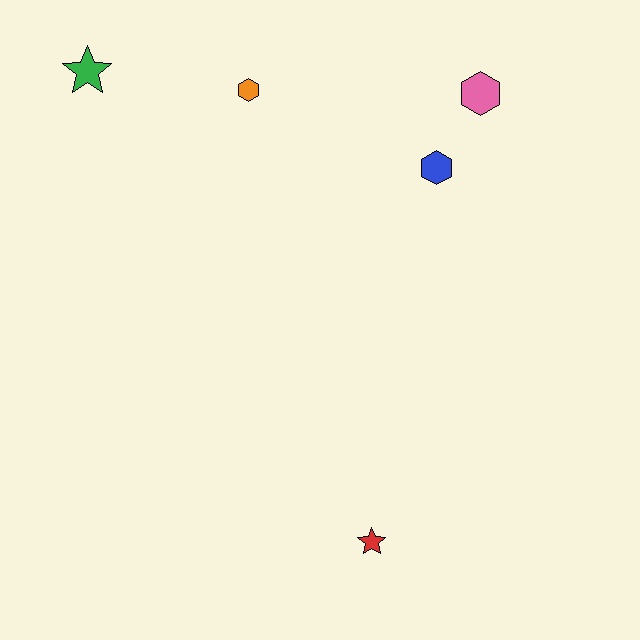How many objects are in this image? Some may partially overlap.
There are 5 objects.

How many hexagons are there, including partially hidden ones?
There are 3 hexagons.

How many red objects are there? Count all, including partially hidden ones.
There is 1 red object.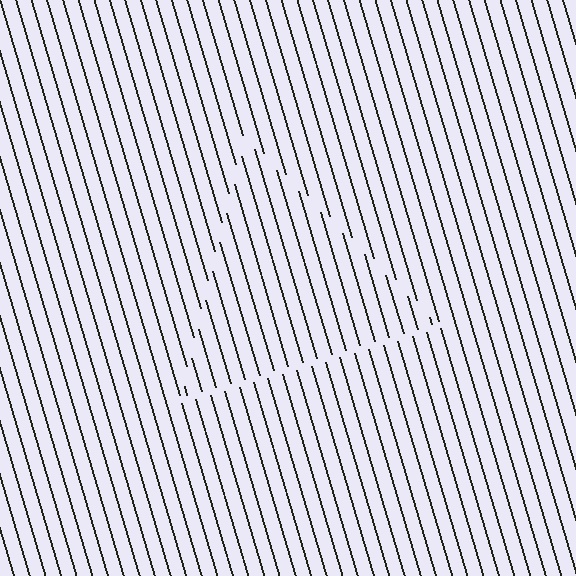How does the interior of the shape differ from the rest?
The interior of the shape contains the same grating, shifted by half a period — the contour is defined by the phase discontinuity where line-ends from the inner and outer gratings abut.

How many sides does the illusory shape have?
3 sides — the line-ends trace a triangle.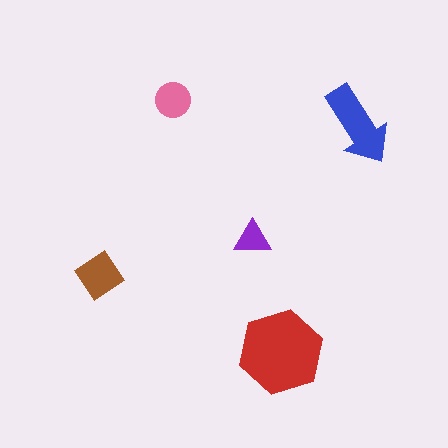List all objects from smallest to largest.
The purple triangle, the pink circle, the brown diamond, the blue arrow, the red hexagon.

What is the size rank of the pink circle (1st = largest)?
4th.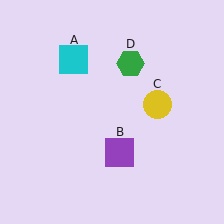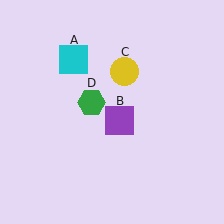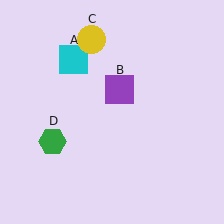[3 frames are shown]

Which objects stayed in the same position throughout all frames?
Cyan square (object A) remained stationary.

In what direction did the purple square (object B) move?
The purple square (object B) moved up.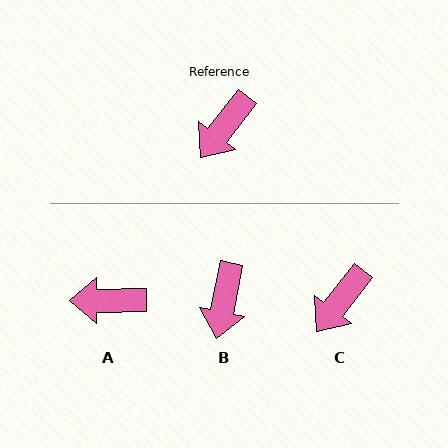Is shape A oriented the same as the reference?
No, it is off by about 52 degrees.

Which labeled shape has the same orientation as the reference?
C.